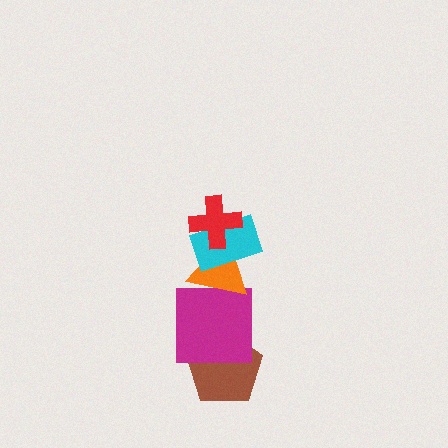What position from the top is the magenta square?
The magenta square is 4th from the top.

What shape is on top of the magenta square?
The orange triangle is on top of the magenta square.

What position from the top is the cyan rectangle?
The cyan rectangle is 2nd from the top.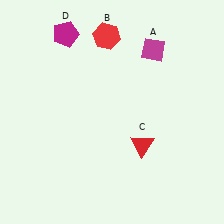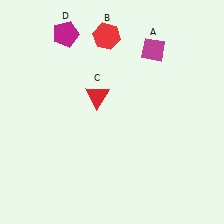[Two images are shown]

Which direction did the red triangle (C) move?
The red triangle (C) moved up.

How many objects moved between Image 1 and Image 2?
1 object moved between the two images.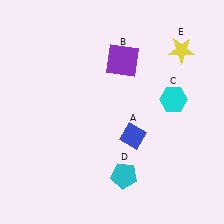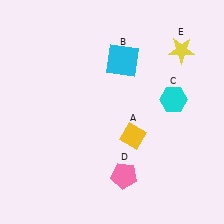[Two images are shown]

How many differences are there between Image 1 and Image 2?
There are 3 differences between the two images.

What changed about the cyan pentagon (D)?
In Image 1, D is cyan. In Image 2, it changed to pink.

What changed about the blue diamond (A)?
In Image 1, A is blue. In Image 2, it changed to yellow.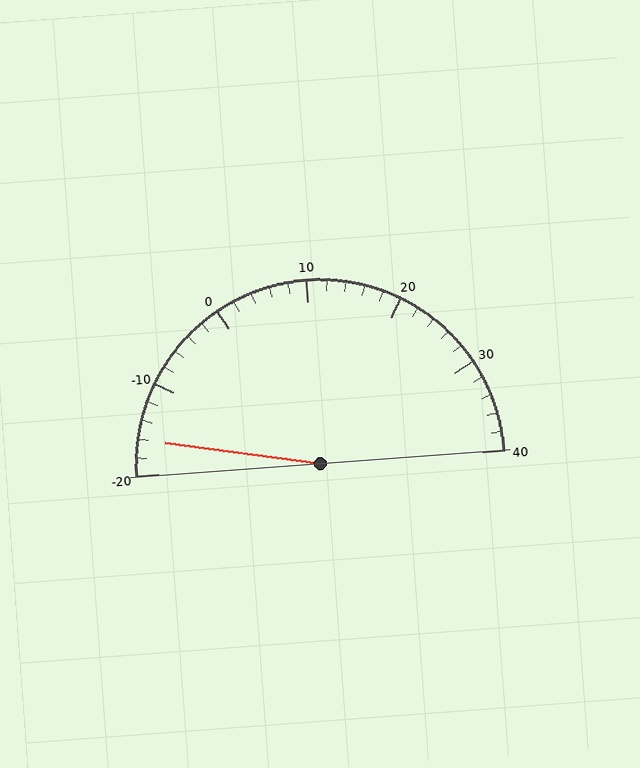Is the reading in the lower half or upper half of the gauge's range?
The reading is in the lower half of the range (-20 to 40).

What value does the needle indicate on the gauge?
The needle indicates approximately -16.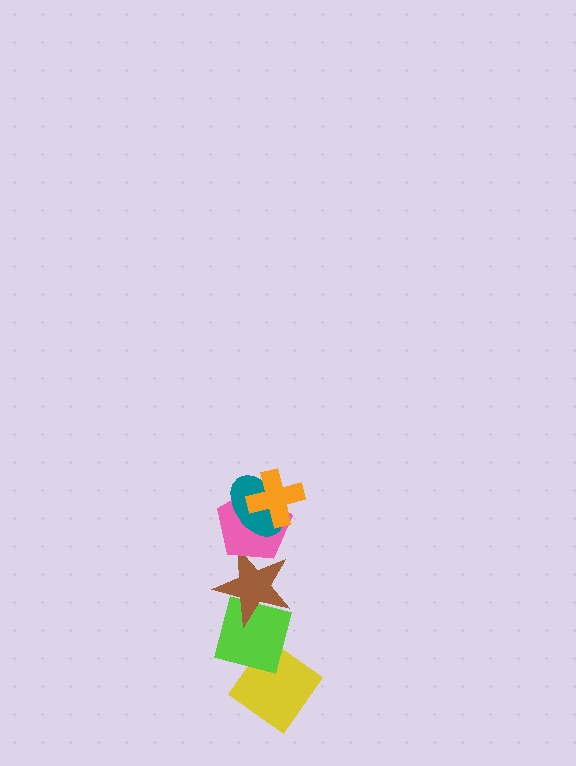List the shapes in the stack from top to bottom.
From top to bottom: the orange cross, the teal ellipse, the pink pentagon, the brown star, the lime square, the yellow diamond.